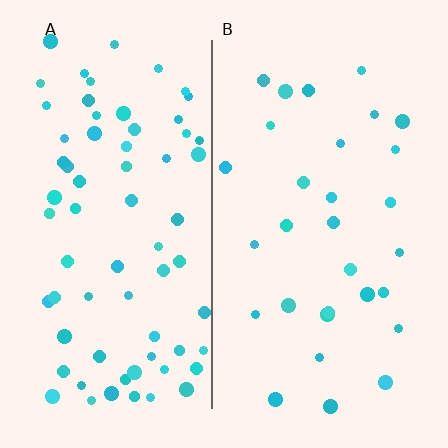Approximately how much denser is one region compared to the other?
Approximately 2.3× — region A over region B.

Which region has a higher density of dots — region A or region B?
A (the left).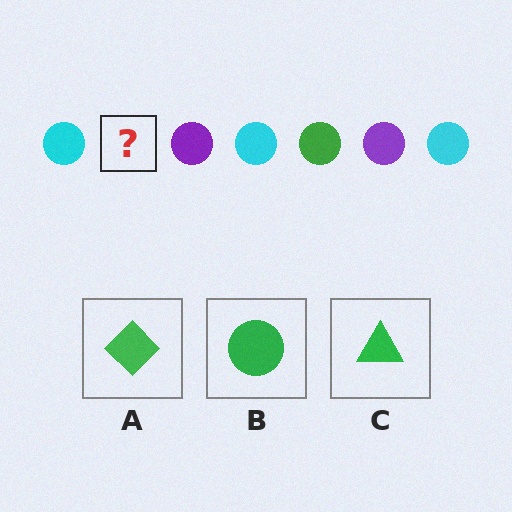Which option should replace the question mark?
Option B.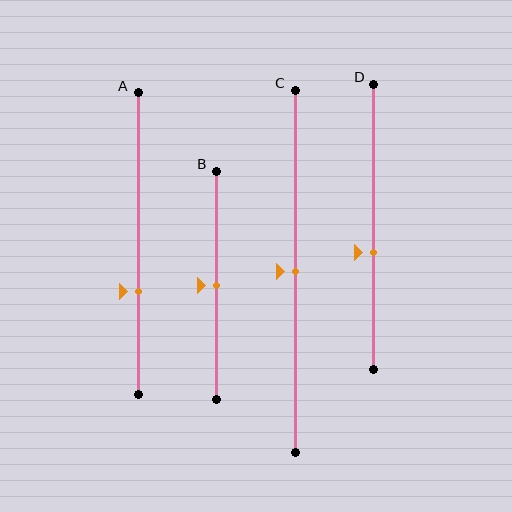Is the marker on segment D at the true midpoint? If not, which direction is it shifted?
No, the marker on segment D is shifted downward by about 9% of the segment length.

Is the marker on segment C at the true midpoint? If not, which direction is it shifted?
Yes, the marker on segment C is at the true midpoint.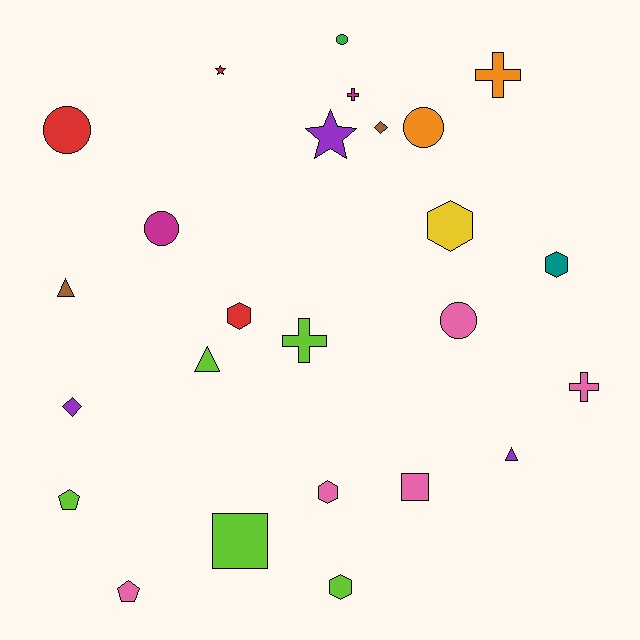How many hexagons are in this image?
There are 5 hexagons.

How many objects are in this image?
There are 25 objects.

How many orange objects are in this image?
There are 2 orange objects.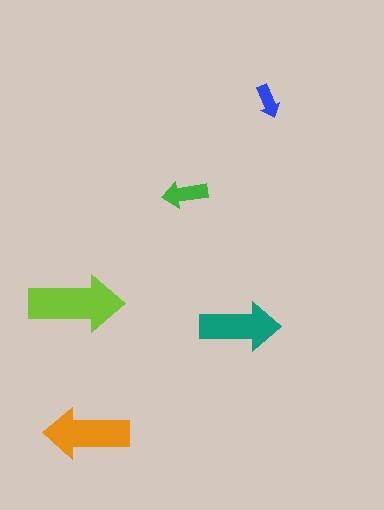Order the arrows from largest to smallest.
the lime one, the orange one, the teal one, the green one, the blue one.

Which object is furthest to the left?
The lime arrow is leftmost.